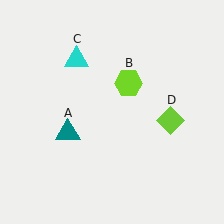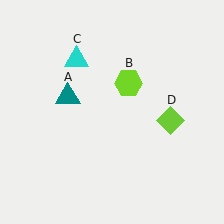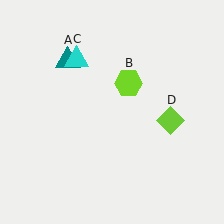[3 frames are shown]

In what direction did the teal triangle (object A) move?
The teal triangle (object A) moved up.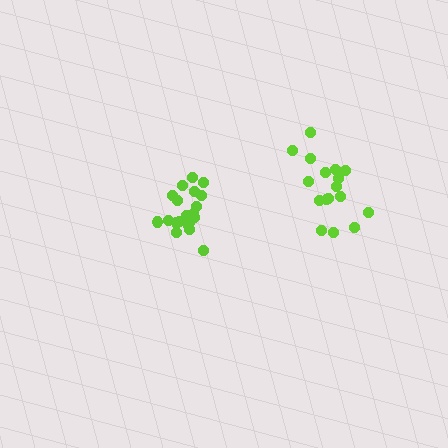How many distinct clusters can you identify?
There are 2 distinct clusters.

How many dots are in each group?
Group 1: 17 dots, Group 2: 20 dots (37 total).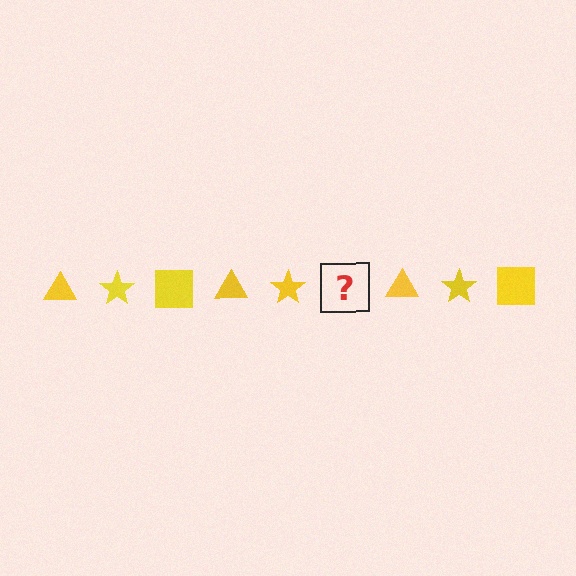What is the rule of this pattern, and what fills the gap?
The rule is that the pattern cycles through triangle, star, square shapes in yellow. The gap should be filled with a yellow square.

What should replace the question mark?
The question mark should be replaced with a yellow square.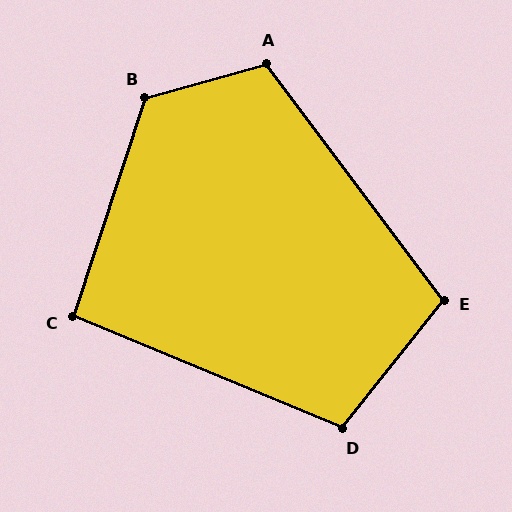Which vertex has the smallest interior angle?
C, at approximately 94 degrees.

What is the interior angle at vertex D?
Approximately 106 degrees (obtuse).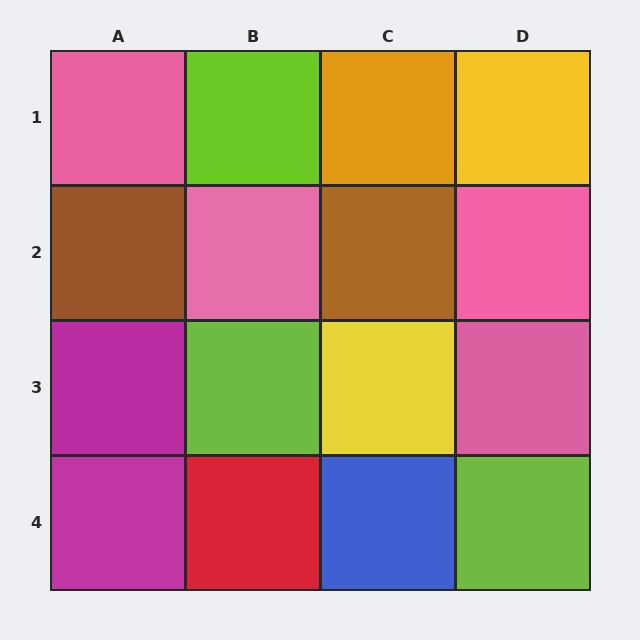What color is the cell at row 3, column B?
Lime.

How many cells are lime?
3 cells are lime.